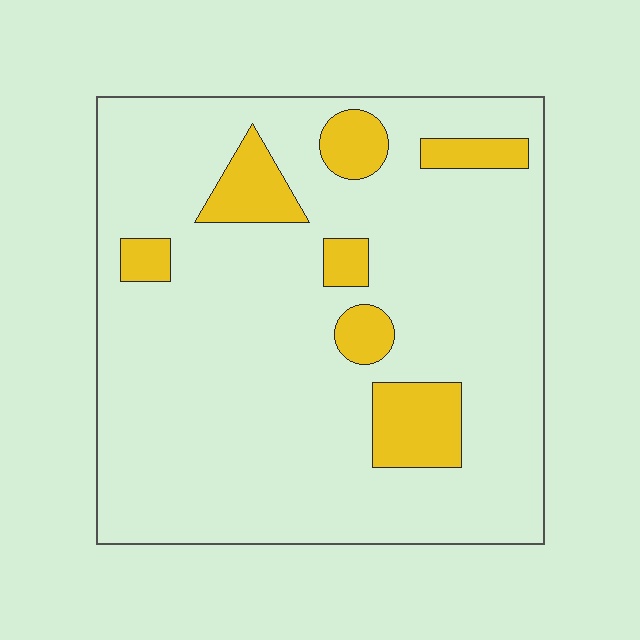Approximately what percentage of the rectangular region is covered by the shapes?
Approximately 15%.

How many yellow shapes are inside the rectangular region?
7.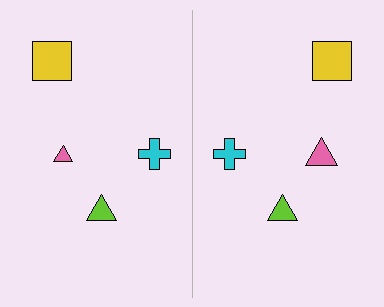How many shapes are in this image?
There are 8 shapes in this image.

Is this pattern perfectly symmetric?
No, the pattern is not perfectly symmetric. The pink triangle on the right side has a different size than its mirror counterpart.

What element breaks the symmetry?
The pink triangle on the right side has a different size than its mirror counterpart.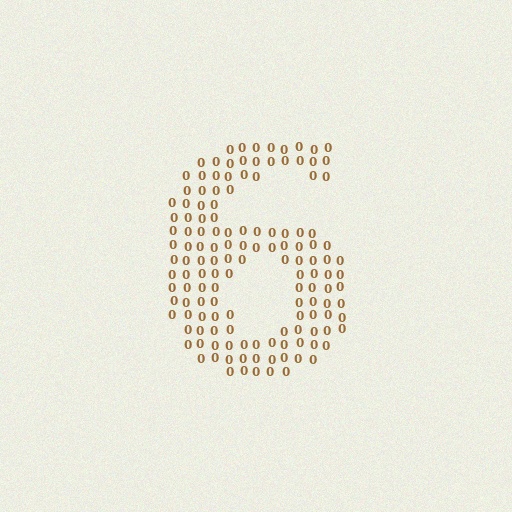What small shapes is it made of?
It is made of small digit 0's.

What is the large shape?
The large shape is the digit 6.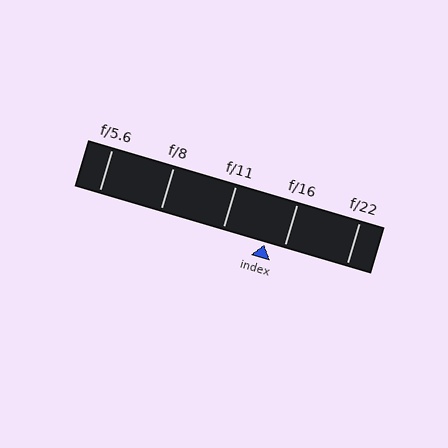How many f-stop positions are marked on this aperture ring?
There are 5 f-stop positions marked.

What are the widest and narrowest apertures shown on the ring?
The widest aperture shown is f/5.6 and the narrowest is f/22.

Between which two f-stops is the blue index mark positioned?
The index mark is between f/11 and f/16.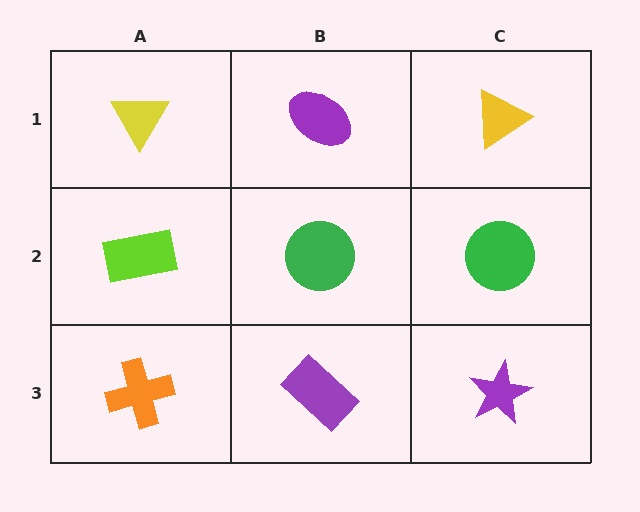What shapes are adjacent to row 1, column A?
A lime rectangle (row 2, column A), a purple ellipse (row 1, column B).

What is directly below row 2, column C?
A purple star.